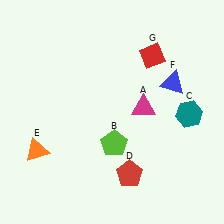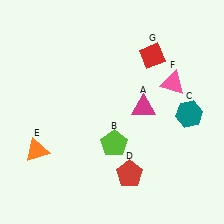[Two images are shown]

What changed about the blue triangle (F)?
In Image 1, F is blue. In Image 2, it changed to pink.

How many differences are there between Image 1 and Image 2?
There is 1 difference between the two images.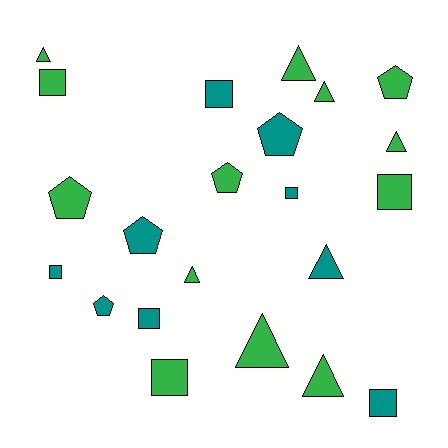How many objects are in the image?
There are 22 objects.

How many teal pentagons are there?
There are 3 teal pentagons.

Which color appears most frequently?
Green, with 13 objects.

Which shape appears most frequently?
Triangle, with 8 objects.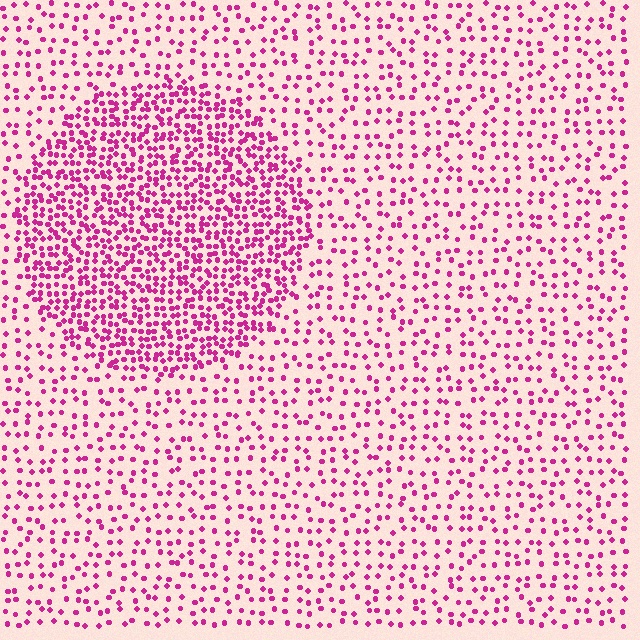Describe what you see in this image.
The image contains small magenta elements arranged at two different densities. A circle-shaped region is visible where the elements are more densely packed than the surrounding area.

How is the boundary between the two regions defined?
The boundary is defined by a change in element density (approximately 2.4x ratio). All elements are the same color, size, and shape.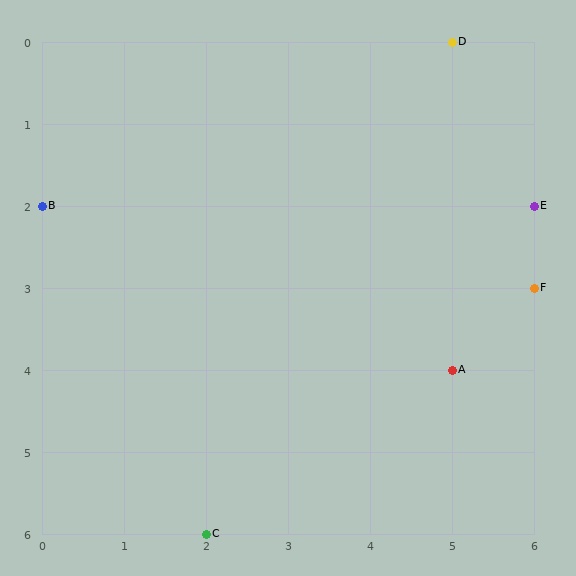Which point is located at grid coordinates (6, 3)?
Point F is at (6, 3).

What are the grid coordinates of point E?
Point E is at grid coordinates (6, 2).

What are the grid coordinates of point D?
Point D is at grid coordinates (5, 0).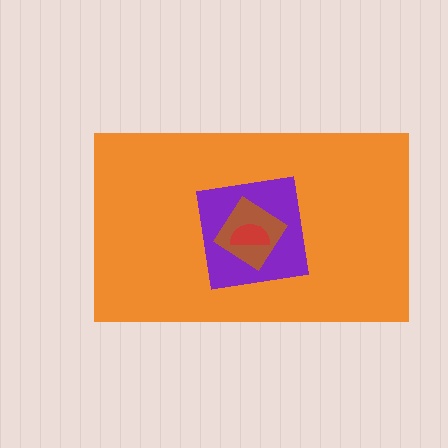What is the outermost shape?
The orange rectangle.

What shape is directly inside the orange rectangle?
The purple square.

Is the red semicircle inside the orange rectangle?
Yes.